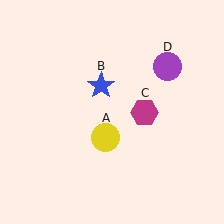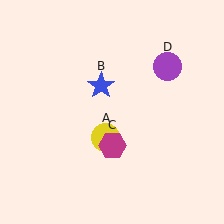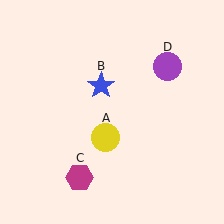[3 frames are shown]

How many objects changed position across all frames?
1 object changed position: magenta hexagon (object C).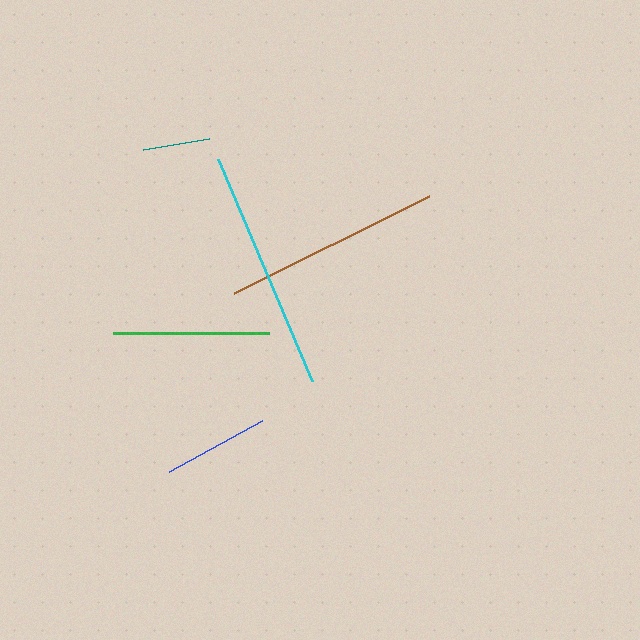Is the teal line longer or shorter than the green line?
The green line is longer than the teal line.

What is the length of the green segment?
The green segment is approximately 157 pixels long.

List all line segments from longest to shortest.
From longest to shortest: cyan, brown, green, blue, teal.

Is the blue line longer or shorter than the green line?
The green line is longer than the blue line.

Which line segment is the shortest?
The teal line is the shortest at approximately 67 pixels.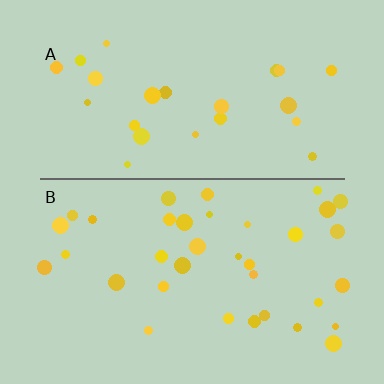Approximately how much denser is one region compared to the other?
Approximately 1.5× — region B over region A.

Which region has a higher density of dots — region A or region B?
B (the bottom).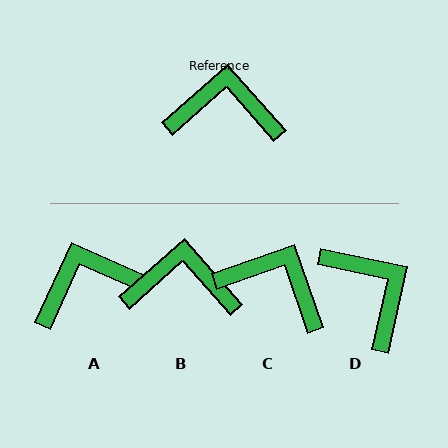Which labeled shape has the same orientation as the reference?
B.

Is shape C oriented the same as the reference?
No, it is off by about 23 degrees.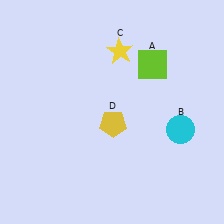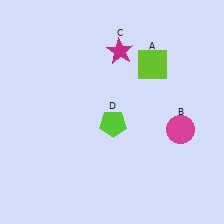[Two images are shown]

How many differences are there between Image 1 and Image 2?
There are 3 differences between the two images.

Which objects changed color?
B changed from cyan to magenta. C changed from yellow to magenta. D changed from yellow to lime.